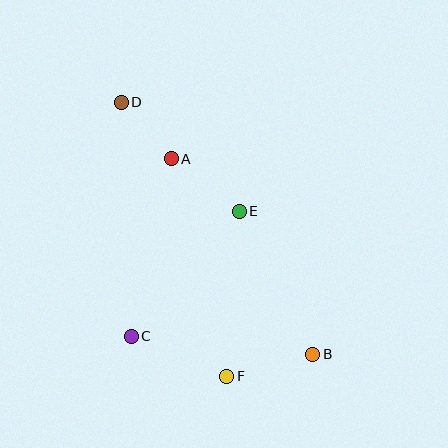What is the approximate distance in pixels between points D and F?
The distance between D and F is approximately 294 pixels.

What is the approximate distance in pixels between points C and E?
The distance between C and E is approximately 166 pixels.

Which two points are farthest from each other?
Points B and D are farthest from each other.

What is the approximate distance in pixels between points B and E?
The distance between B and E is approximately 161 pixels.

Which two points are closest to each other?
Points A and D are closest to each other.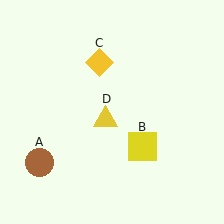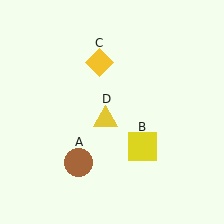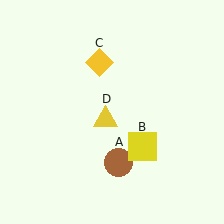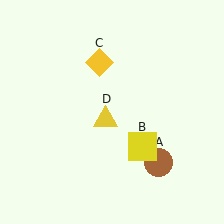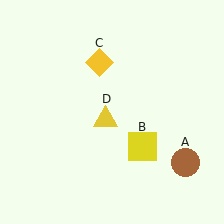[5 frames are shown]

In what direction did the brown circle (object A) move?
The brown circle (object A) moved right.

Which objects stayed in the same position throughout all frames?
Yellow square (object B) and yellow diamond (object C) and yellow triangle (object D) remained stationary.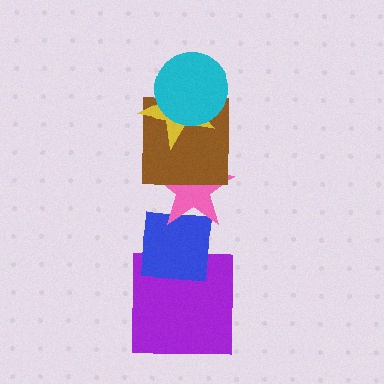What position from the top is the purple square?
The purple square is 6th from the top.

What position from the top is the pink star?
The pink star is 4th from the top.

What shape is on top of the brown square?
The yellow star is on top of the brown square.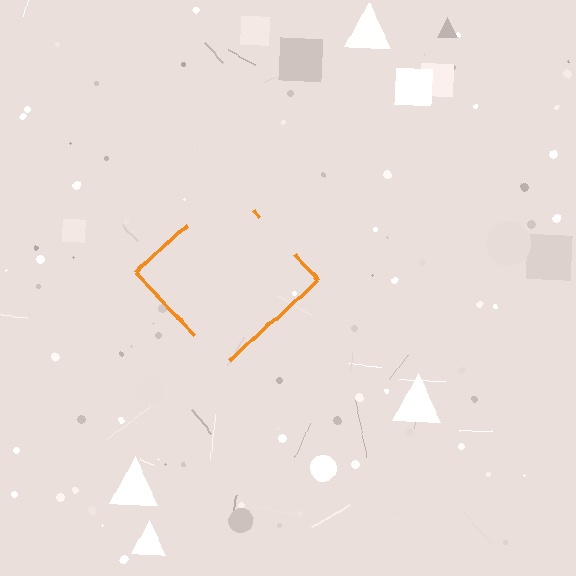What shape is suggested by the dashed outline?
The dashed outline suggests a diamond.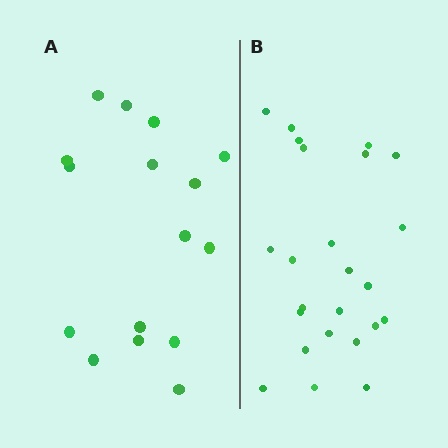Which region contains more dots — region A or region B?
Region B (the right region) has more dots.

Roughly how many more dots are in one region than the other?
Region B has roughly 8 or so more dots than region A.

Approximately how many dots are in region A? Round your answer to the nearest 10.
About 20 dots. (The exact count is 16, which rounds to 20.)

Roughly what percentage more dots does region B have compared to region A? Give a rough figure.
About 50% more.